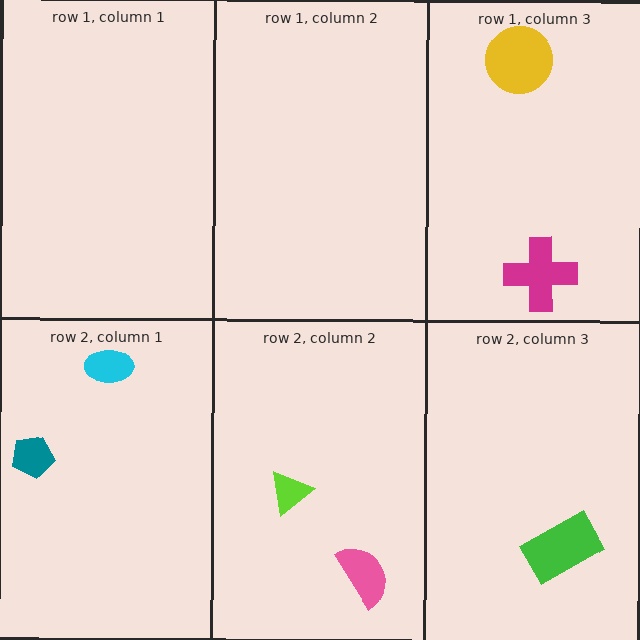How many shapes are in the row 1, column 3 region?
2.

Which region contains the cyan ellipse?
The row 2, column 1 region.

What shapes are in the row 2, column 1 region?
The cyan ellipse, the teal pentagon.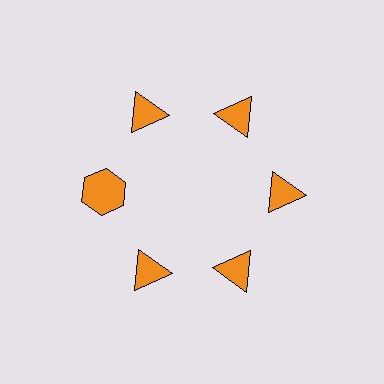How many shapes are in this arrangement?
There are 6 shapes arranged in a ring pattern.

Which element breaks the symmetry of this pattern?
The orange hexagon at roughly the 9 o'clock position breaks the symmetry. All other shapes are orange triangles.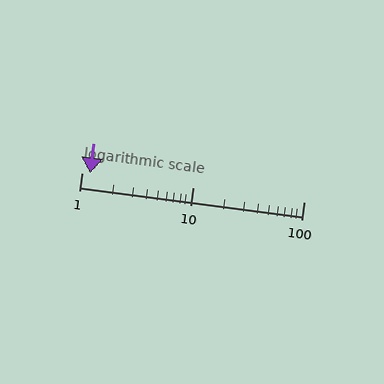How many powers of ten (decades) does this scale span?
The scale spans 2 decades, from 1 to 100.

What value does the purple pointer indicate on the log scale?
The pointer indicates approximately 1.2.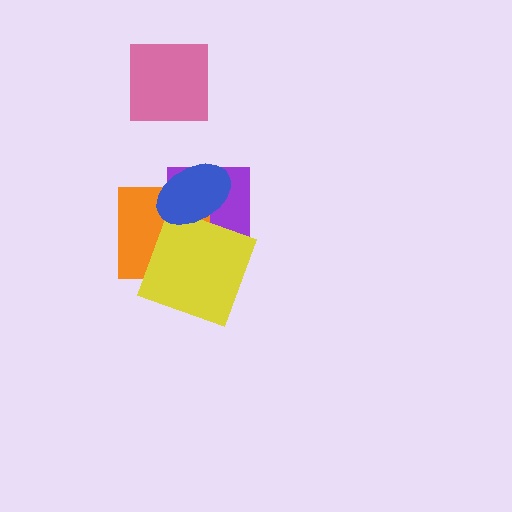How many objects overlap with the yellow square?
3 objects overlap with the yellow square.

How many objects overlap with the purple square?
3 objects overlap with the purple square.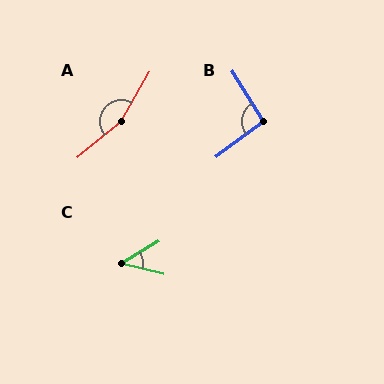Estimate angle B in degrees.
Approximately 95 degrees.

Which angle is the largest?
A, at approximately 159 degrees.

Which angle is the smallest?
C, at approximately 45 degrees.